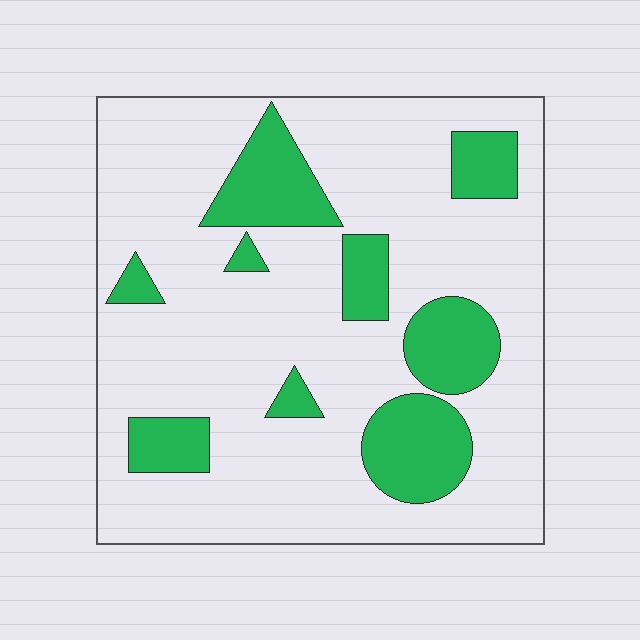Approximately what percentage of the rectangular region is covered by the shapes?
Approximately 20%.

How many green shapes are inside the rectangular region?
9.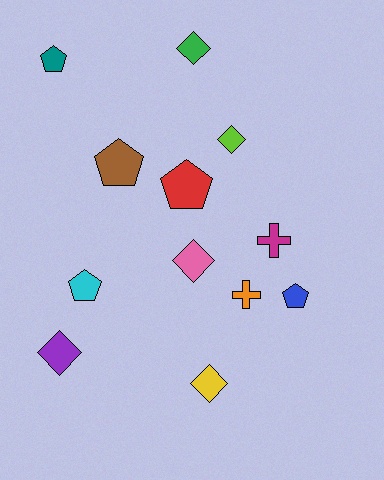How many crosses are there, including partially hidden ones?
There are 2 crosses.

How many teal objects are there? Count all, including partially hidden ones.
There is 1 teal object.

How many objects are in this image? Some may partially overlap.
There are 12 objects.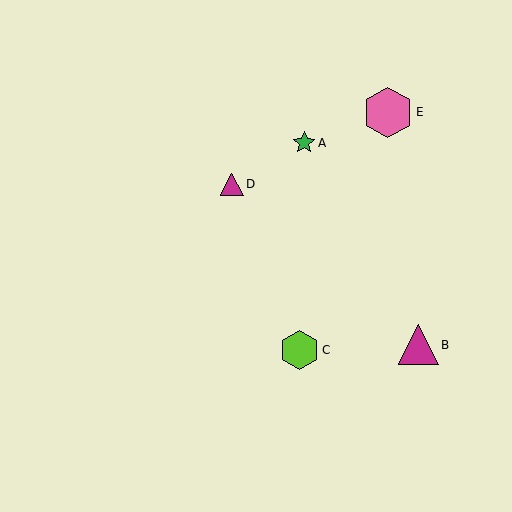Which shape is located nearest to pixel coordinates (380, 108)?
The pink hexagon (labeled E) at (388, 112) is nearest to that location.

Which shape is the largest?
The pink hexagon (labeled E) is the largest.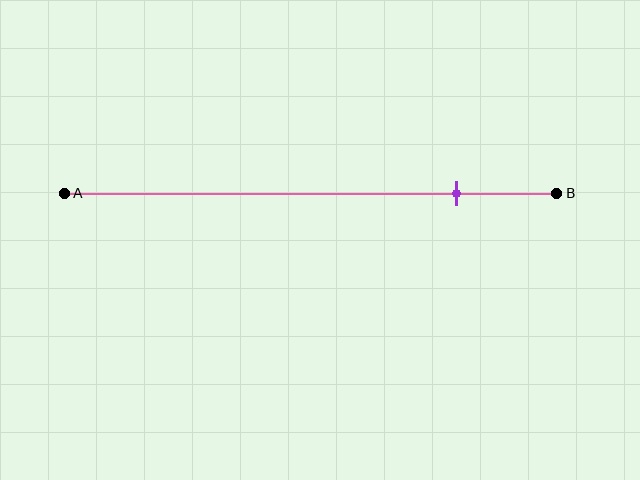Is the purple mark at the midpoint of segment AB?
No, the mark is at about 80% from A, not at the 50% midpoint.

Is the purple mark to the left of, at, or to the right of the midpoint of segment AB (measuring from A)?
The purple mark is to the right of the midpoint of segment AB.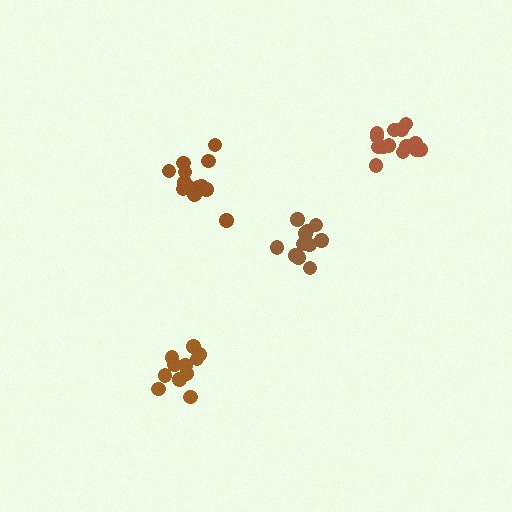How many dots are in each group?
Group 1: 13 dots, Group 2: 11 dots, Group 3: 14 dots, Group 4: 11 dots (49 total).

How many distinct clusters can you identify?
There are 4 distinct clusters.